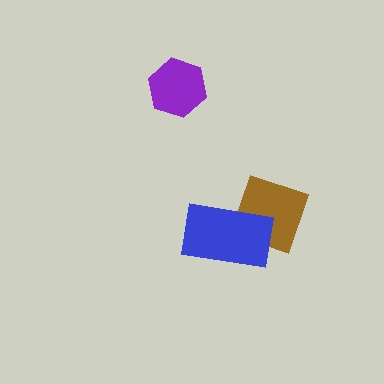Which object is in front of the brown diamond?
The blue rectangle is in front of the brown diamond.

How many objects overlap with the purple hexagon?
0 objects overlap with the purple hexagon.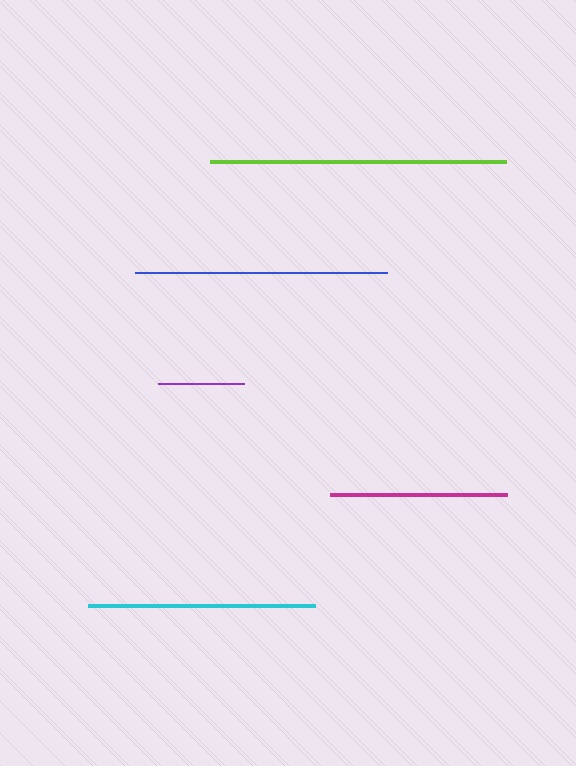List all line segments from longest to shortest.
From longest to shortest: lime, blue, cyan, magenta, purple.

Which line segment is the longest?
The lime line is the longest at approximately 296 pixels.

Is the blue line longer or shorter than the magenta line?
The blue line is longer than the magenta line.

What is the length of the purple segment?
The purple segment is approximately 87 pixels long.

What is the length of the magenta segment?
The magenta segment is approximately 177 pixels long.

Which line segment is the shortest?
The purple line is the shortest at approximately 87 pixels.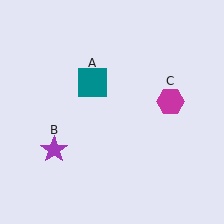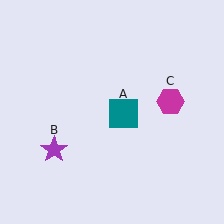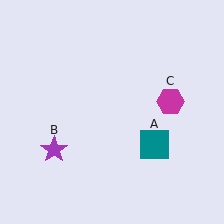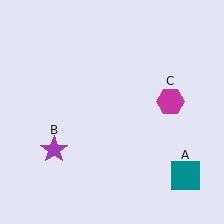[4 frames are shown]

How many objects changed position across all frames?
1 object changed position: teal square (object A).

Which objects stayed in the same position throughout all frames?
Purple star (object B) and magenta hexagon (object C) remained stationary.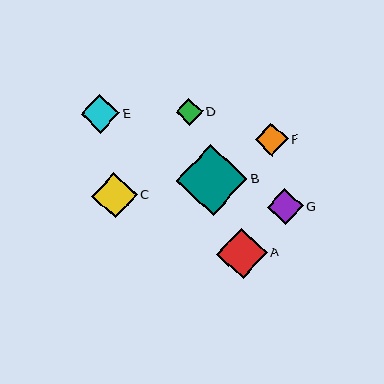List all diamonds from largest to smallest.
From largest to smallest: B, A, C, E, G, F, D.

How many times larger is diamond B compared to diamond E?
Diamond B is approximately 1.8 times the size of diamond E.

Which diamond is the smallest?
Diamond D is the smallest with a size of approximately 27 pixels.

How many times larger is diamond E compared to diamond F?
Diamond E is approximately 1.2 times the size of diamond F.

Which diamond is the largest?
Diamond B is the largest with a size of approximately 71 pixels.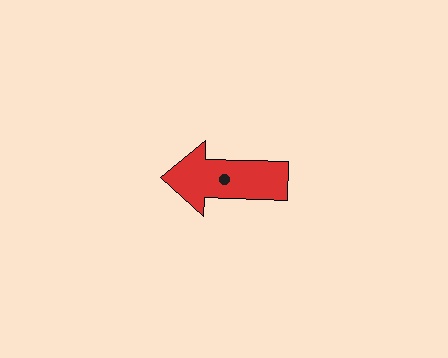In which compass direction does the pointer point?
West.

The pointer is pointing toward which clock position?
Roughly 9 o'clock.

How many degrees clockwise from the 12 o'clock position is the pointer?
Approximately 272 degrees.